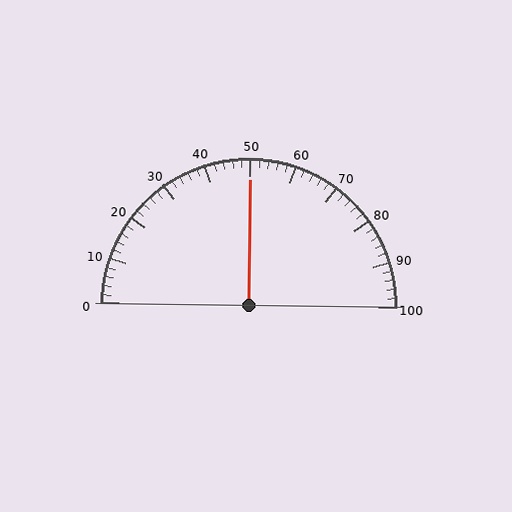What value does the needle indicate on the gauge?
The needle indicates approximately 50.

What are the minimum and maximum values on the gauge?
The gauge ranges from 0 to 100.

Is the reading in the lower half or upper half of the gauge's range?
The reading is in the upper half of the range (0 to 100).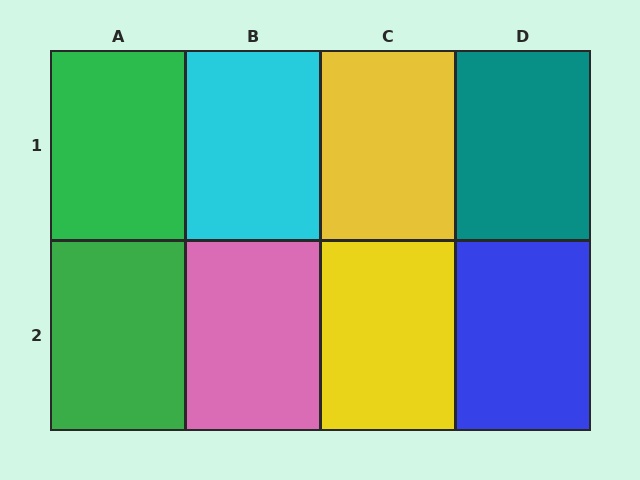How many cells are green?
2 cells are green.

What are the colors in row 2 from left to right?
Green, pink, yellow, blue.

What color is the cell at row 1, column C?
Yellow.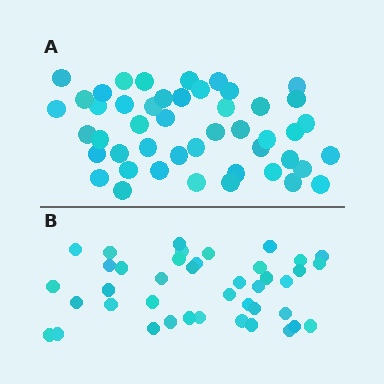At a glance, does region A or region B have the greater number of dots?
Region A (the top region) has more dots.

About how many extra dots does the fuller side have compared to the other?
Region A has about 6 more dots than region B.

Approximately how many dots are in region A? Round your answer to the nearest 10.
About 50 dots. (The exact count is 47, which rounds to 50.)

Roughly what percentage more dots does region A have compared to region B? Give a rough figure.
About 15% more.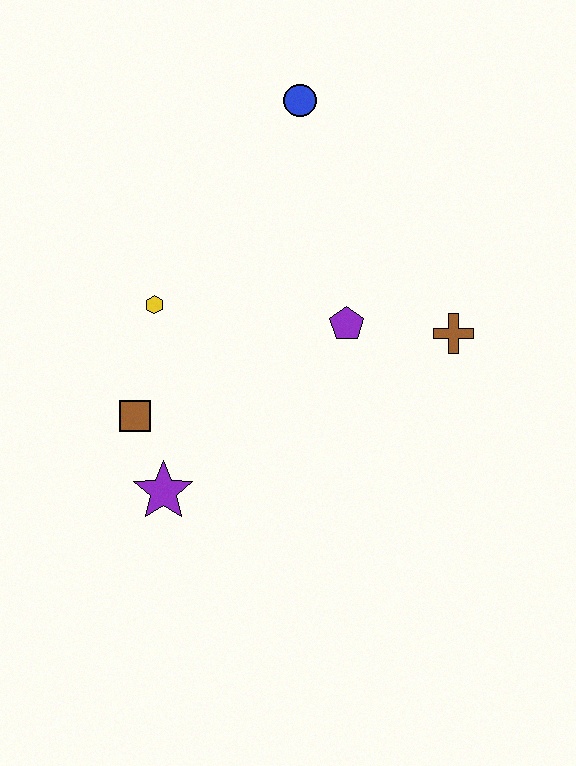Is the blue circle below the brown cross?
No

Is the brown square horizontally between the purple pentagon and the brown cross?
No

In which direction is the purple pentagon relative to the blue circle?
The purple pentagon is below the blue circle.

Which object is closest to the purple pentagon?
The brown cross is closest to the purple pentagon.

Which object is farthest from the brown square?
The blue circle is farthest from the brown square.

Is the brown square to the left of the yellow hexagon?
Yes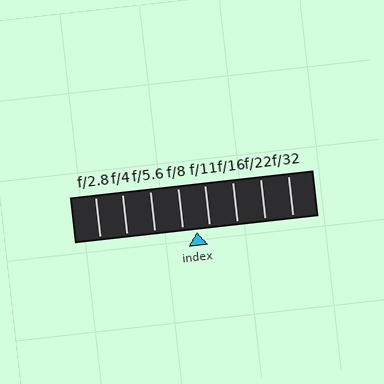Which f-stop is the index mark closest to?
The index mark is closest to f/11.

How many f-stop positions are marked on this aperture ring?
There are 8 f-stop positions marked.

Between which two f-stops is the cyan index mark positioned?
The index mark is between f/8 and f/11.